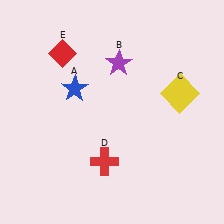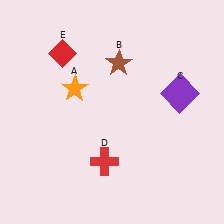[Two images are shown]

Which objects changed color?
A changed from blue to orange. B changed from purple to brown. C changed from yellow to purple.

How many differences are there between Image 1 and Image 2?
There are 3 differences between the two images.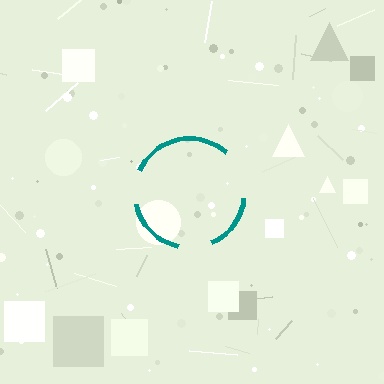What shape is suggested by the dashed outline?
The dashed outline suggests a circle.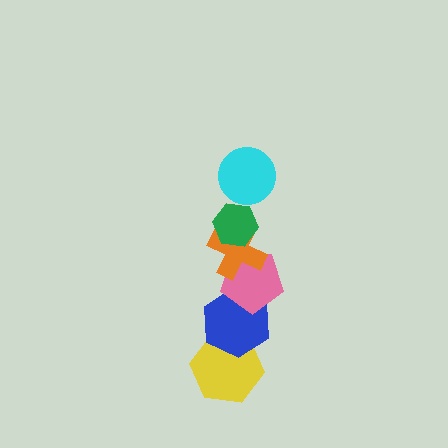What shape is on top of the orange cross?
The green hexagon is on top of the orange cross.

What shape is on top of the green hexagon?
The cyan circle is on top of the green hexagon.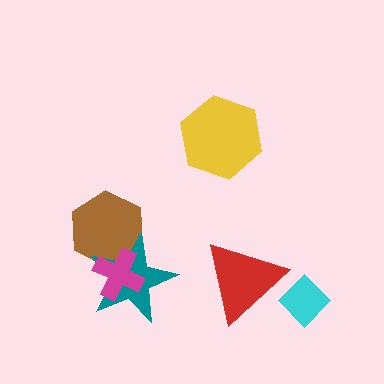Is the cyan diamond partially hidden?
Yes, it is partially covered by another shape.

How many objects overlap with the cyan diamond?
1 object overlaps with the cyan diamond.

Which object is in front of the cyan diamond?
The red triangle is in front of the cyan diamond.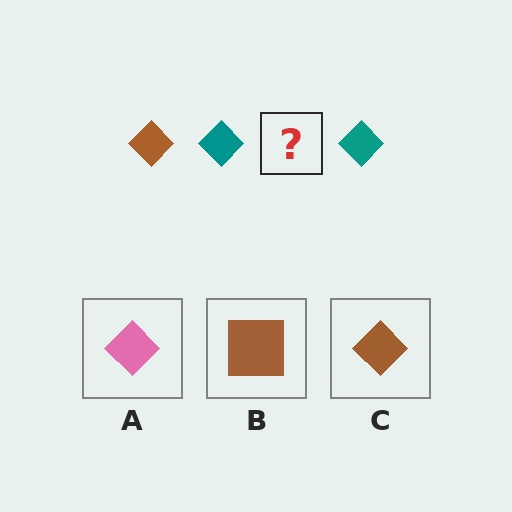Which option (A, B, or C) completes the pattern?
C.